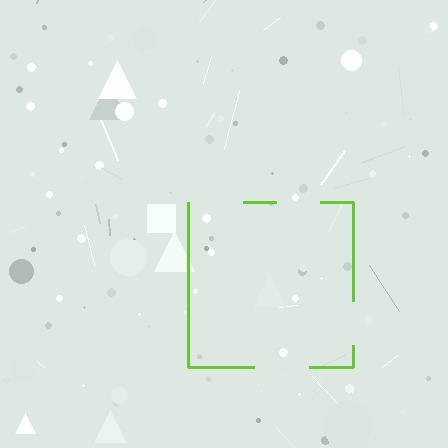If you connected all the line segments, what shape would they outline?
They would outline a square.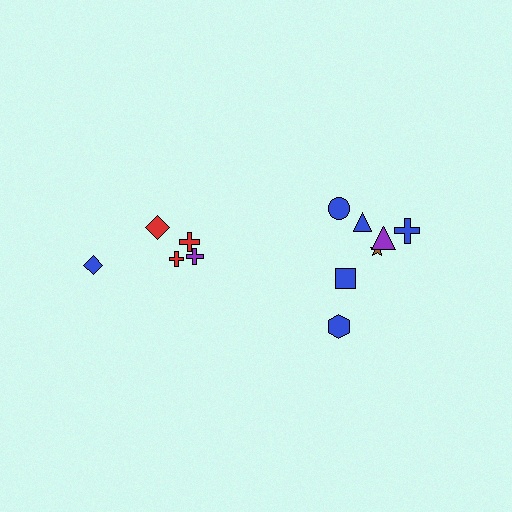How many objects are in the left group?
There are 5 objects.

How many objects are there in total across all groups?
There are 12 objects.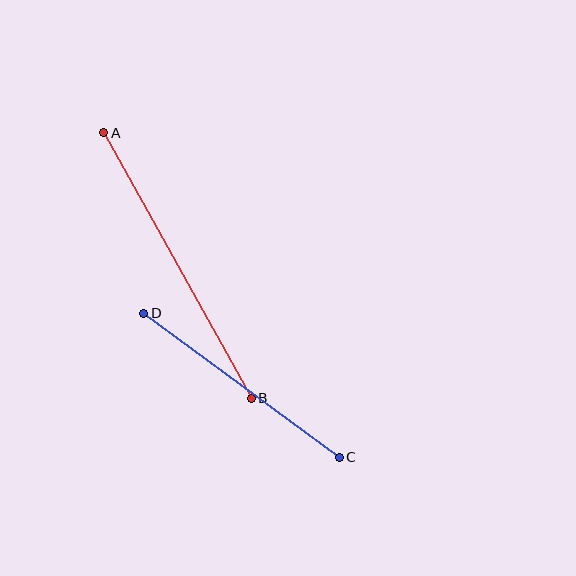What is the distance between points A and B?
The distance is approximately 304 pixels.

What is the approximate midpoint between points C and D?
The midpoint is at approximately (241, 385) pixels.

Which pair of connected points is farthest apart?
Points A and B are farthest apart.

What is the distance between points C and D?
The distance is approximately 243 pixels.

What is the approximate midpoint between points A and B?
The midpoint is at approximately (177, 266) pixels.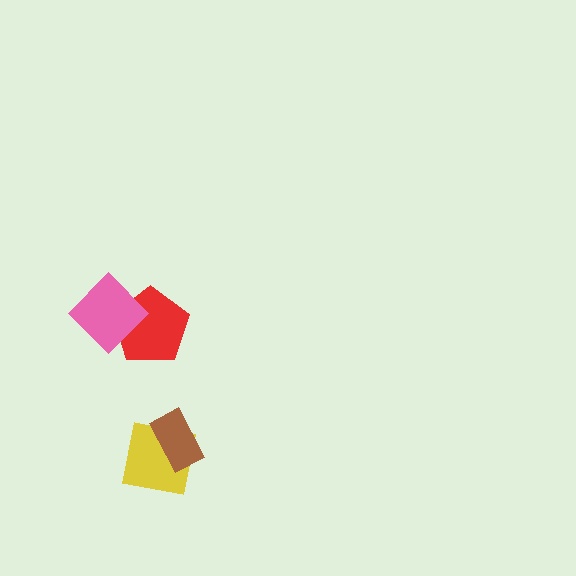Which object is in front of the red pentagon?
The pink diamond is in front of the red pentagon.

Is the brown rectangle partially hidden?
No, no other shape covers it.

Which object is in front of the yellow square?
The brown rectangle is in front of the yellow square.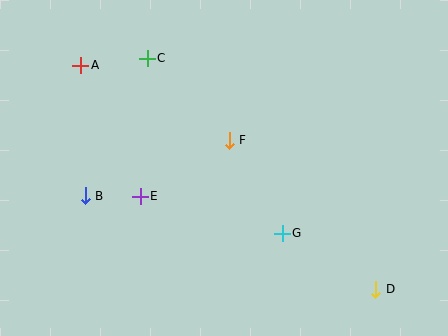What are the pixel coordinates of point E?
Point E is at (140, 196).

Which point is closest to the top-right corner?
Point F is closest to the top-right corner.